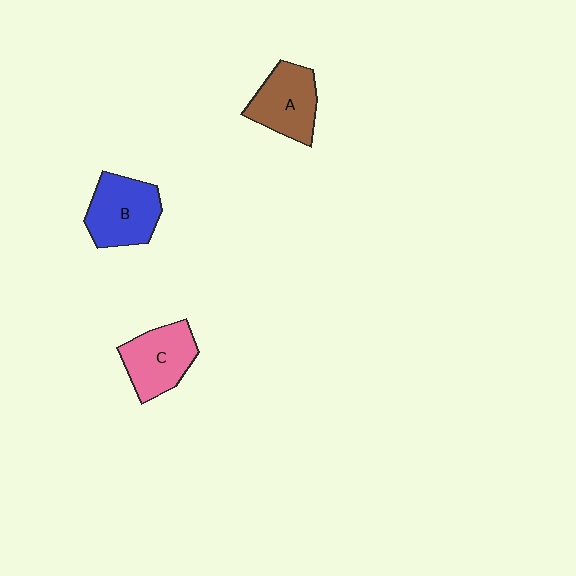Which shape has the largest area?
Shape B (blue).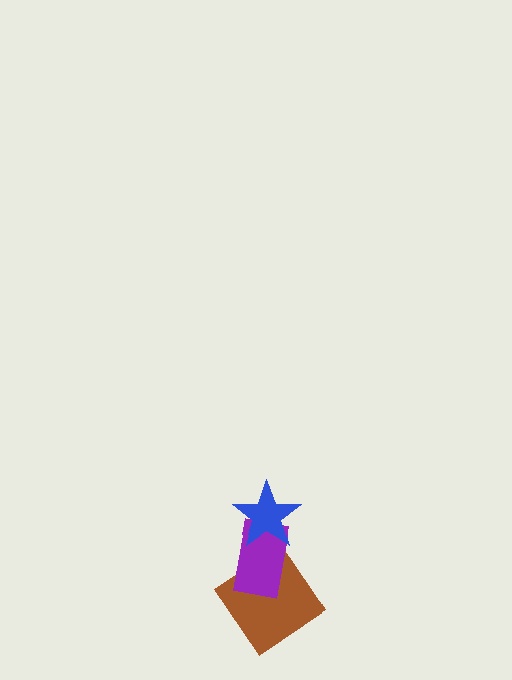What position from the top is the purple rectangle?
The purple rectangle is 2nd from the top.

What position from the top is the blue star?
The blue star is 1st from the top.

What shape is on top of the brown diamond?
The purple rectangle is on top of the brown diamond.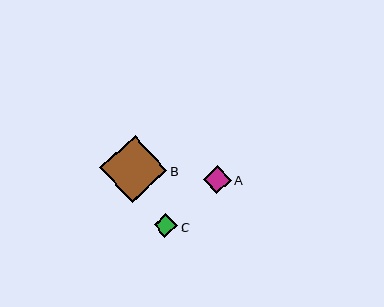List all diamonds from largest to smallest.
From largest to smallest: B, A, C.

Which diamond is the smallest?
Diamond C is the smallest with a size of approximately 24 pixels.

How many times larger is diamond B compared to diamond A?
Diamond B is approximately 2.4 times the size of diamond A.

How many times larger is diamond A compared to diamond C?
Diamond A is approximately 1.2 times the size of diamond C.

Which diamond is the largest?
Diamond B is the largest with a size of approximately 67 pixels.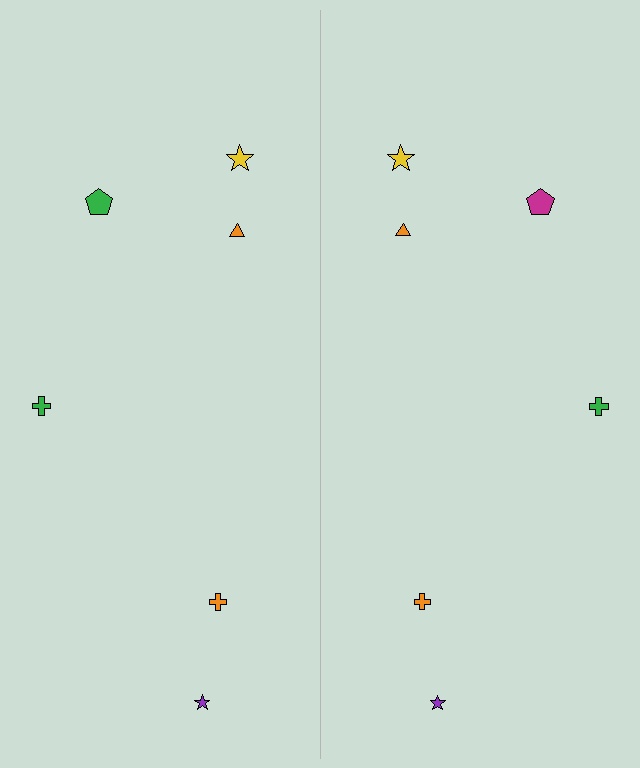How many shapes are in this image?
There are 12 shapes in this image.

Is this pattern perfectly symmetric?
No, the pattern is not perfectly symmetric. The magenta pentagon on the right side breaks the symmetry — its mirror counterpart is green.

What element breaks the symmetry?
The magenta pentagon on the right side breaks the symmetry — its mirror counterpart is green.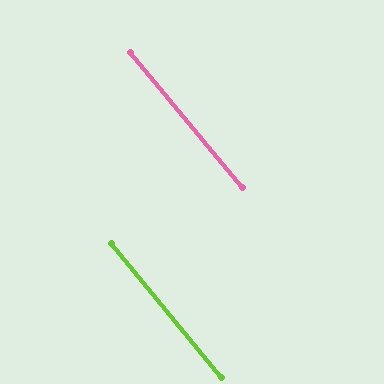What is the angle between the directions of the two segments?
Approximately 0 degrees.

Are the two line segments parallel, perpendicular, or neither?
Parallel — their directions differ by only 0.4°.